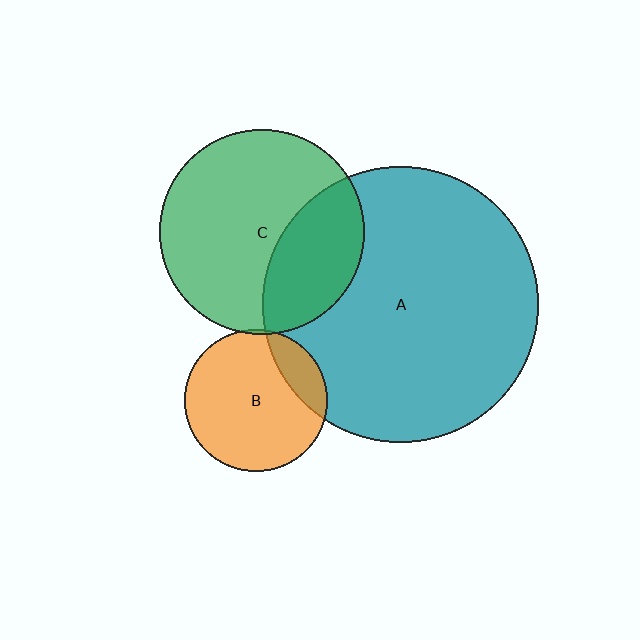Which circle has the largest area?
Circle A (teal).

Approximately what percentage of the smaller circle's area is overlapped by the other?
Approximately 15%.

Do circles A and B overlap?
Yes.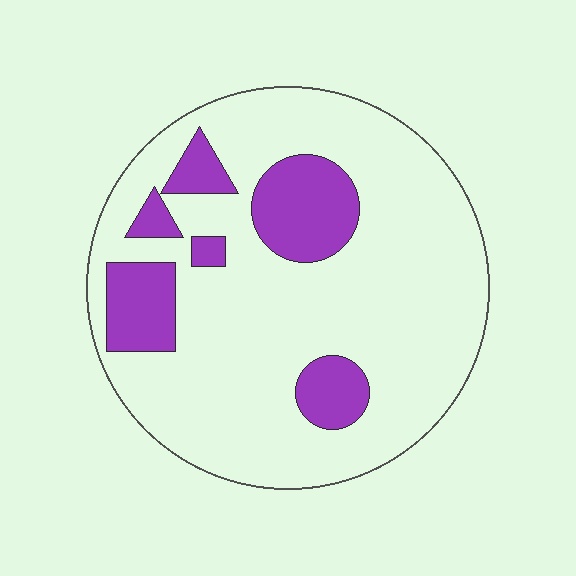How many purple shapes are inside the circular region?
6.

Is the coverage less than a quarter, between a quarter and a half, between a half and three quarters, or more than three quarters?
Less than a quarter.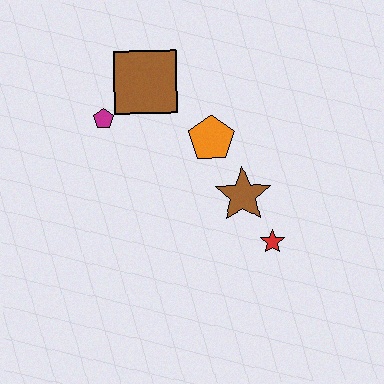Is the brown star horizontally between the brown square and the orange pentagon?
No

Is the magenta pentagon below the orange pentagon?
No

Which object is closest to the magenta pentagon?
The brown square is closest to the magenta pentagon.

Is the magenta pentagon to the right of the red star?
No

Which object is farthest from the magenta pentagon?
The red star is farthest from the magenta pentagon.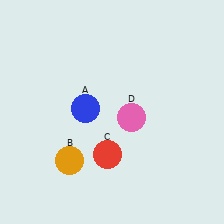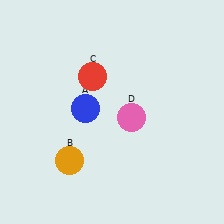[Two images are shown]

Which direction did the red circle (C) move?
The red circle (C) moved up.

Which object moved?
The red circle (C) moved up.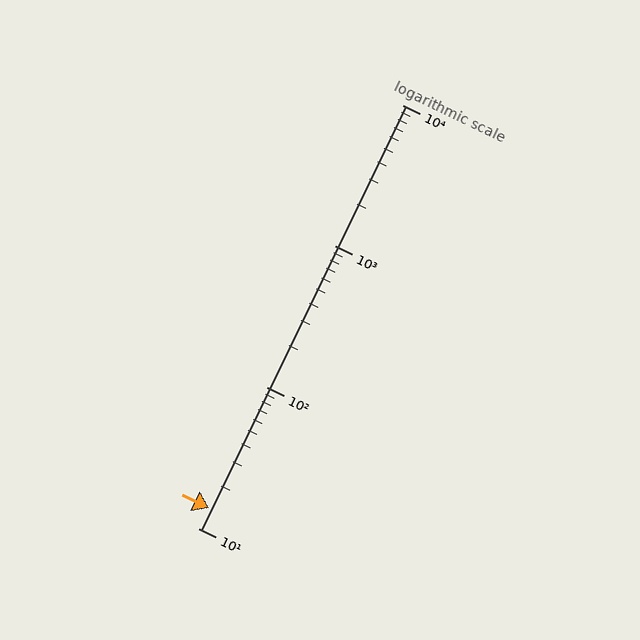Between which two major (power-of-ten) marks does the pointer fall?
The pointer is between 10 and 100.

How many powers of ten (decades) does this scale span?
The scale spans 3 decades, from 10 to 10000.